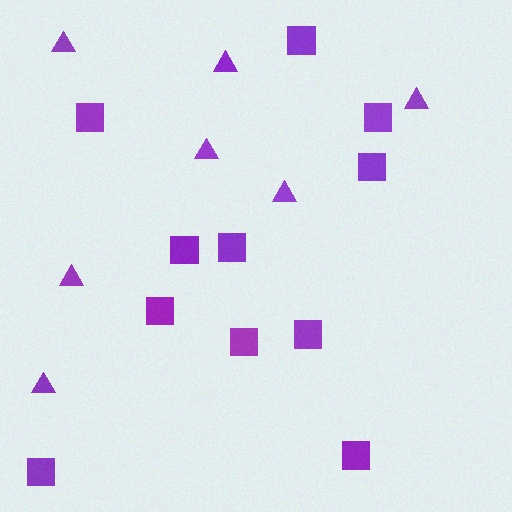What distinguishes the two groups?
There are 2 groups: one group of squares (11) and one group of triangles (7).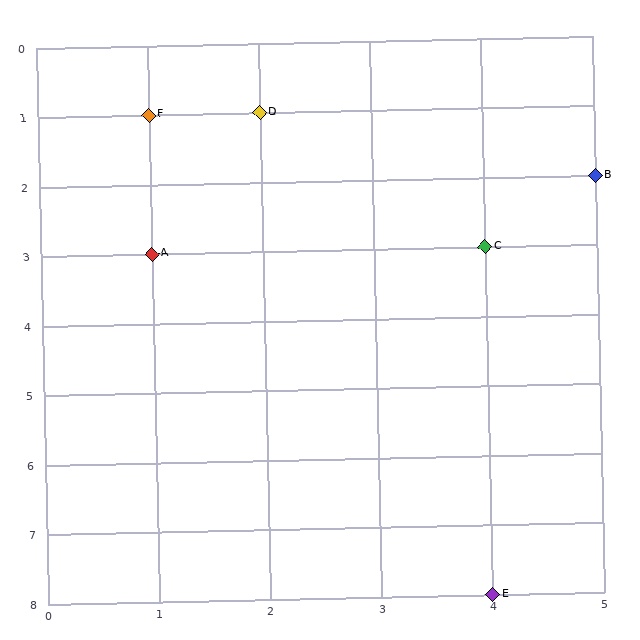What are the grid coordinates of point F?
Point F is at grid coordinates (1, 1).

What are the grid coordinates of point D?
Point D is at grid coordinates (2, 1).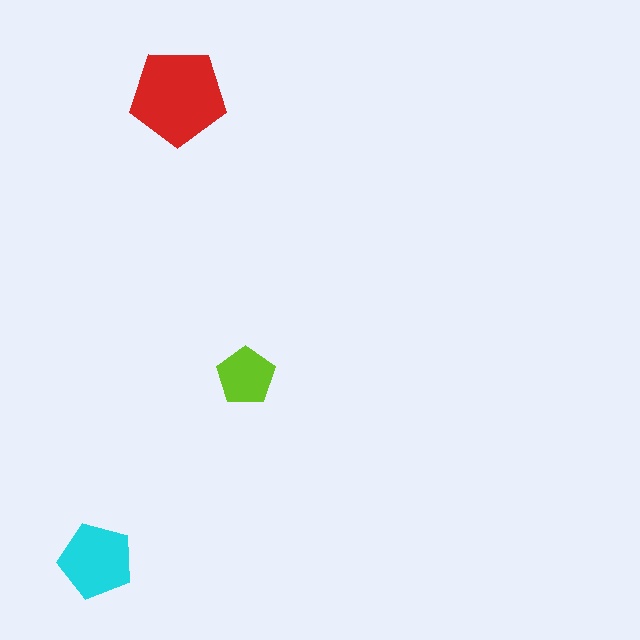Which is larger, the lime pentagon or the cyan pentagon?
The cyan one.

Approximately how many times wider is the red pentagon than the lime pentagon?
About 1.5 times wider.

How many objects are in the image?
There are 3 objects in the image.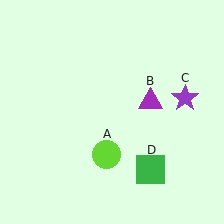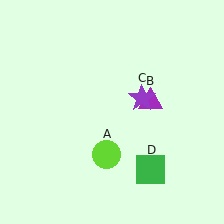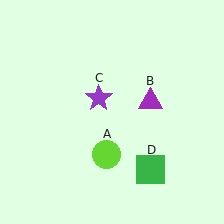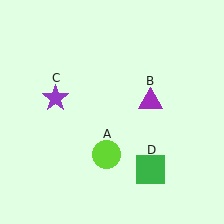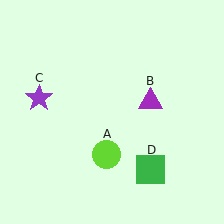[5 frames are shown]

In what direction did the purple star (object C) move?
The purple star (object C) moved left.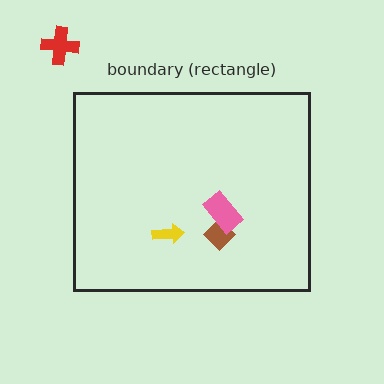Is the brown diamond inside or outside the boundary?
Inside.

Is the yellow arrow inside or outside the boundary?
Inside.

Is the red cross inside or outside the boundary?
Outside.